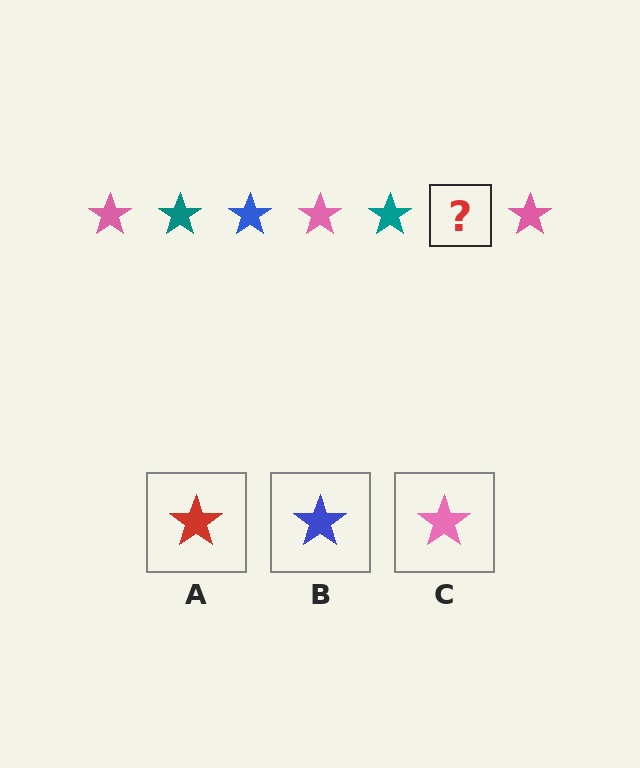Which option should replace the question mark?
Option B.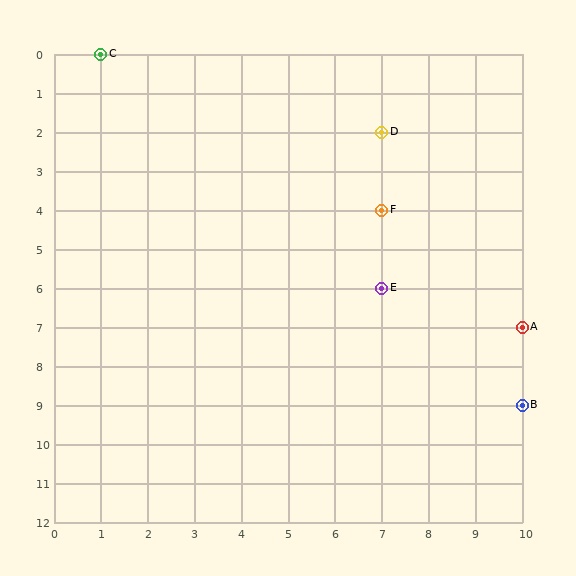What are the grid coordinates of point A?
Point A is at grid coordinates (10, 7).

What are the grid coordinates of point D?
Point D is at grid coordinates (7, 2).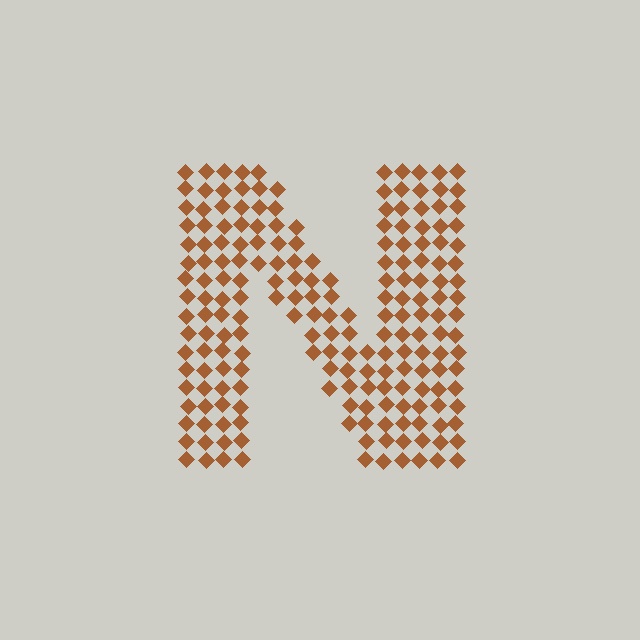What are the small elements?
The small elements are diamonds.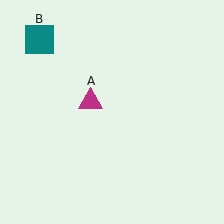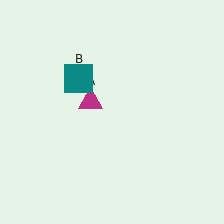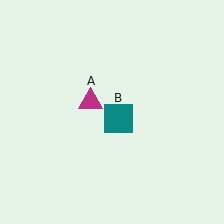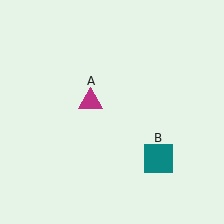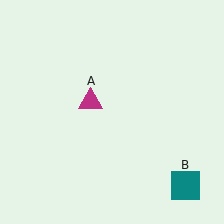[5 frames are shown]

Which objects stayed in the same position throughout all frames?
Magenta triangle (object A) remained stationary.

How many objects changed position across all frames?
1 object changed position: teal square (object B).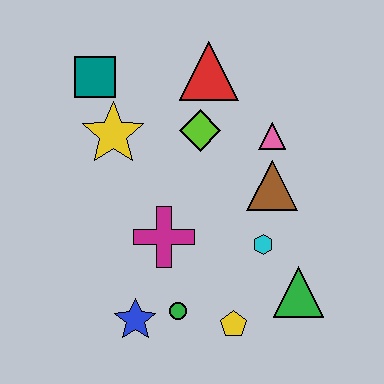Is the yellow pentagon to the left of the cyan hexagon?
Yes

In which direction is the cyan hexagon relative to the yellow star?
The cyan hexagon is to the right of the yellow star.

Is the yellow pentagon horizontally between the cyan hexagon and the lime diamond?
Yes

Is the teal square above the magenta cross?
Yes